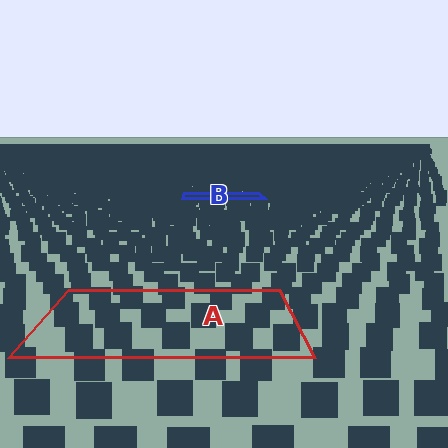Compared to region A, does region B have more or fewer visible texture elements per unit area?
Region B has more texture elements per unit area — they are packed more densely because it is farther away.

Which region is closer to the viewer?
Region A is closer. The texture elements there are larger and more spread out.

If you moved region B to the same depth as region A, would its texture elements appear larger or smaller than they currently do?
They would appear larger. At a closer depth, the same texture elements are projected at a bigger on-screen size.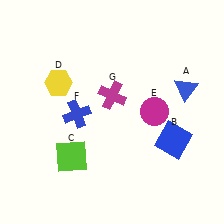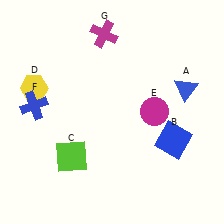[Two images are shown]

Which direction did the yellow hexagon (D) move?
The yellow hexagon (D) moved left.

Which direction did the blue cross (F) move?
The blue cross (F) moved left.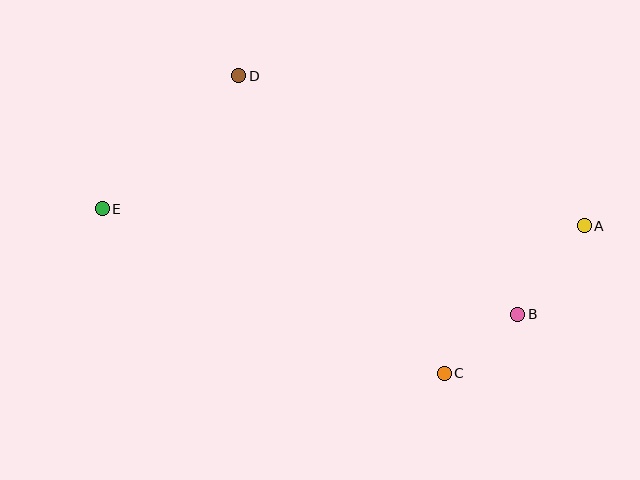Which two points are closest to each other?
Points B and C are closest to each other.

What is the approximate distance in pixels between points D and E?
The distance between D and E is approximately 190 pixels.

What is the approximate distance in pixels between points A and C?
The distance between A and C is approximately 203 pixels.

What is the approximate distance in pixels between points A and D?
The distance between A and D is approximately 377 pixels.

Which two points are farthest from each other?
Points A and E are farthest from each other.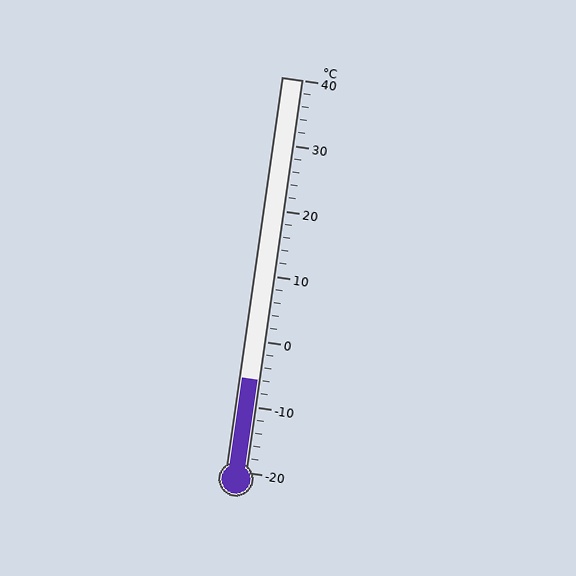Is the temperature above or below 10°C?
The temperature is below 10°C.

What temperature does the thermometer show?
The thermometer shows approximately -6°C.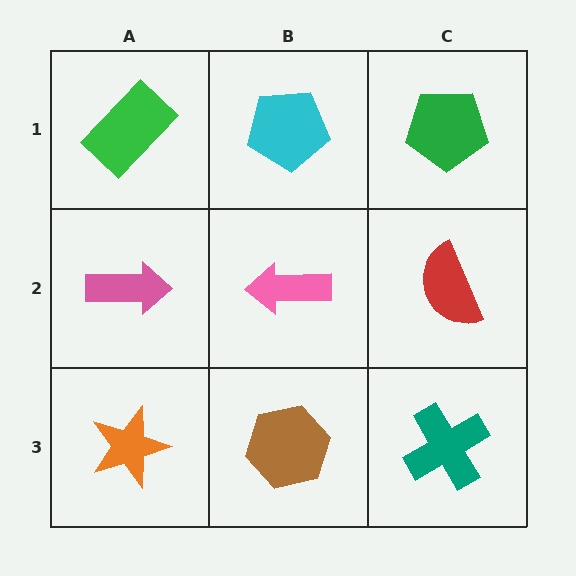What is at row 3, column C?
A teal cross.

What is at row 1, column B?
A cyan pentagon.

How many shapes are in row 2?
3 shapes.